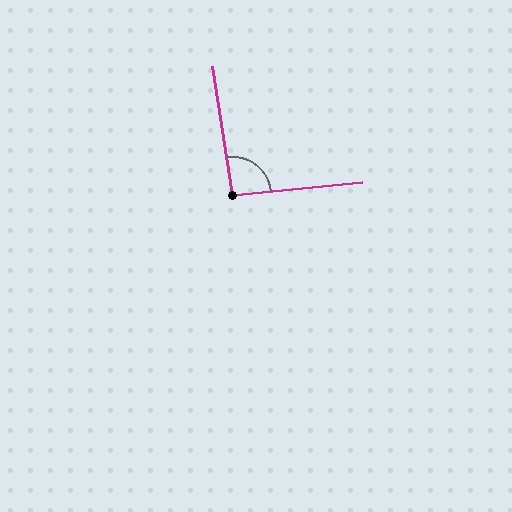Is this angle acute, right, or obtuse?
It is approximately a right angle.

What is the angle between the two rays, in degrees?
Approximately 93 degrees.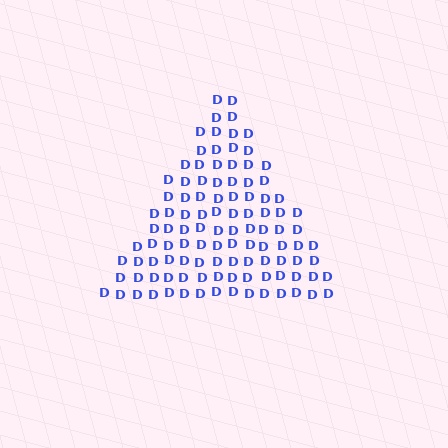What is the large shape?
The large shape is a triangle.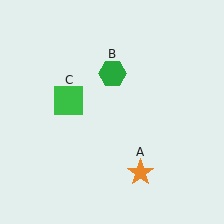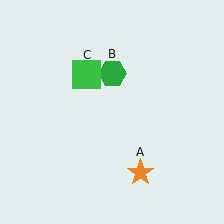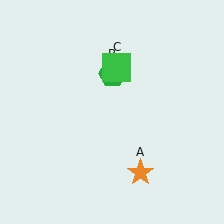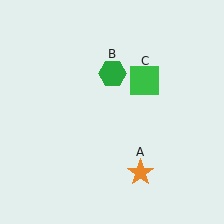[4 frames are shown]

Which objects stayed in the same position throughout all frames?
Orange star (object A) and green hexagon (object B) remained stationary.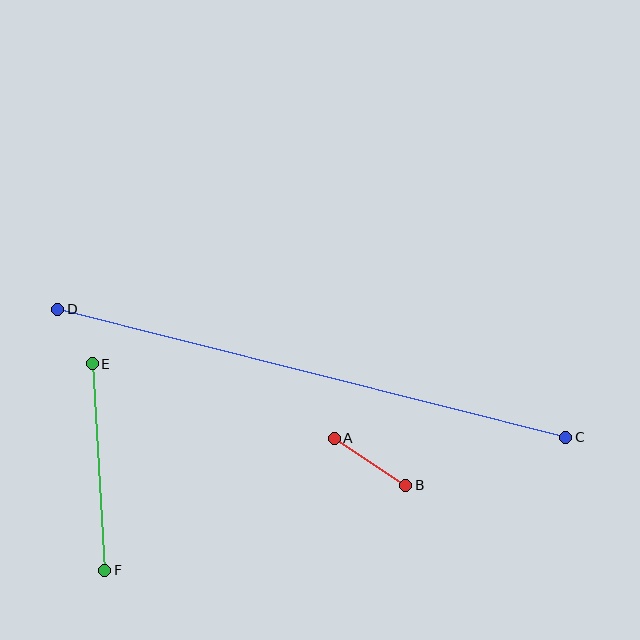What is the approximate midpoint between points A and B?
The midpoint is at approximately (370, 462) pixels.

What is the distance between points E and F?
The distance is approximately 207 pixels.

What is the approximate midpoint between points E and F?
The midpoint is at approximately (98, 467) pixels.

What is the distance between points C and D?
The distance is approximately 524 pixels.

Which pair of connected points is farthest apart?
Points C and D are farthest apart.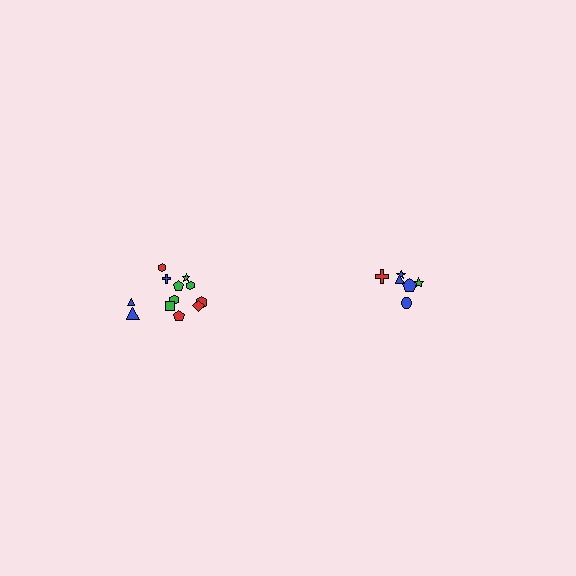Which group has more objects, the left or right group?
The left group.